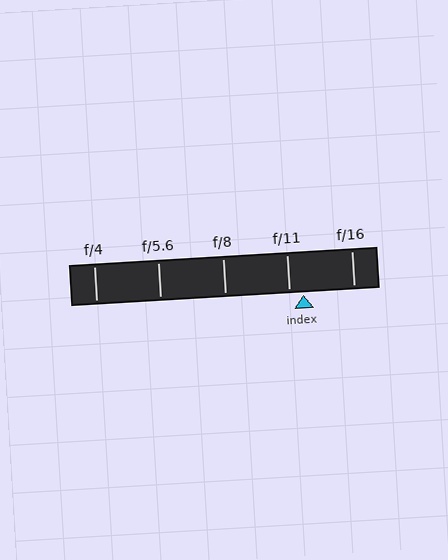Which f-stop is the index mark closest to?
The index mark is closest to f/11.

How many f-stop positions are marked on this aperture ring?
There are 5 f-stop positions marked.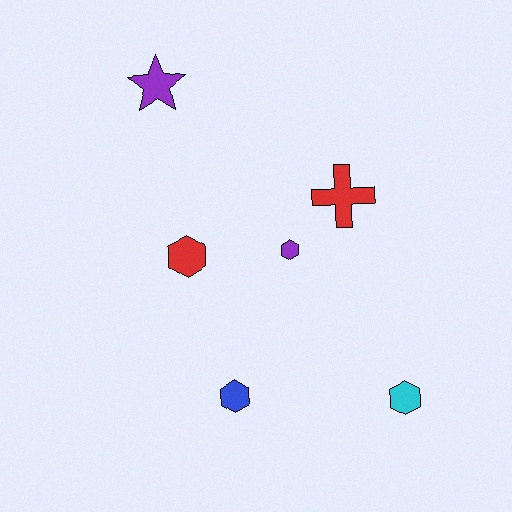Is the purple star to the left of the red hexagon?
Yes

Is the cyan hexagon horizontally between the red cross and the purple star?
No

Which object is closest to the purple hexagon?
The red cross is closest to the purple hexagon.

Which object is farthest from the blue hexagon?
The purple star is farthest from the blue hexagon.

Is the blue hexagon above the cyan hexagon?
Yes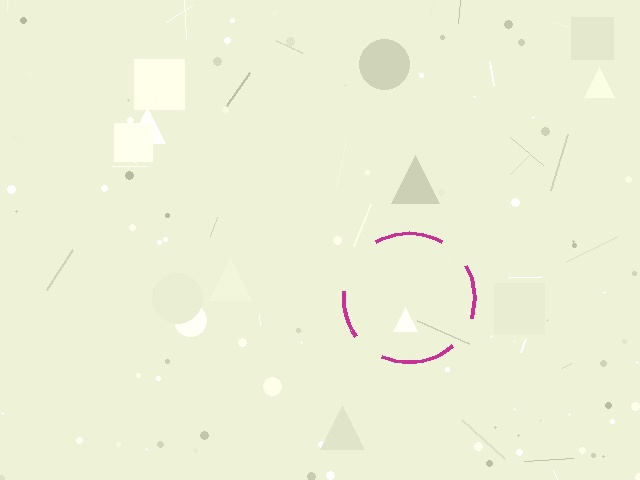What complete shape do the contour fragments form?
The contour fragments form a circle.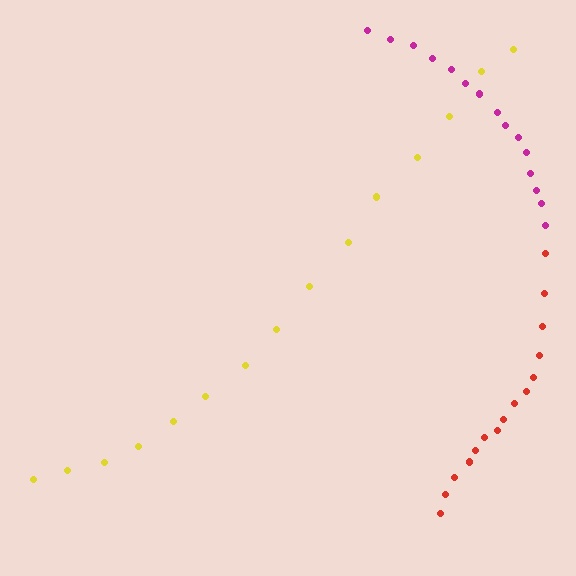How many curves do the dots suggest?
There are 3 distinct paths.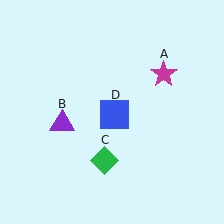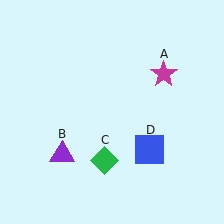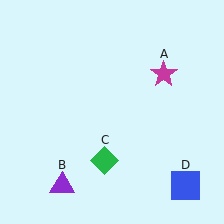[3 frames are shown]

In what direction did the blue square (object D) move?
The blue square (object D) moved down and to the right.